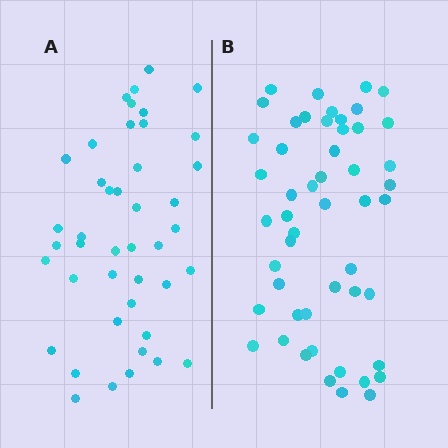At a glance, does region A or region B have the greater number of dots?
Region B (the right region) has more dots.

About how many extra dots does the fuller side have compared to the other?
Region B has roughly 8 or so more dots than region A.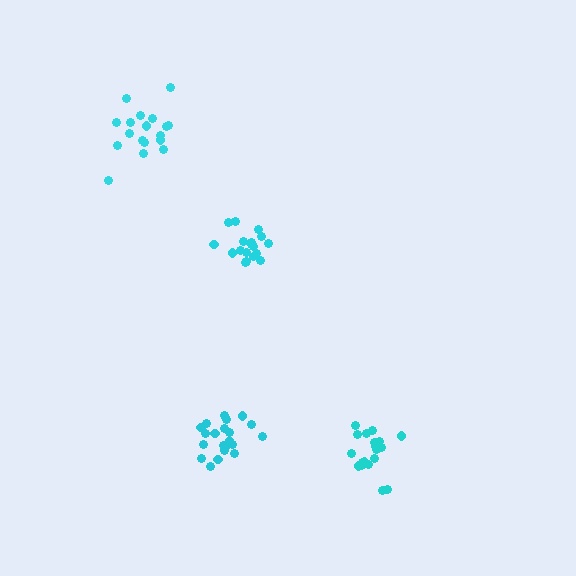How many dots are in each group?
Group 1: 18 dots, Group 2: 21 dots, Group 3: 19 dots, Group 4: 18 dots (76 total).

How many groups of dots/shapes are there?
There are 4 groups.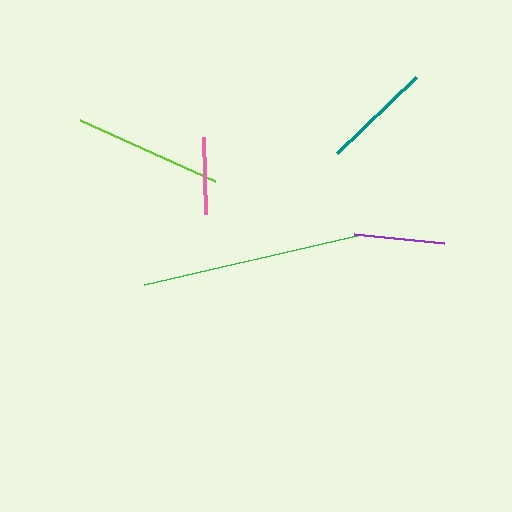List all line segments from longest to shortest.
From longest to shortest: green, lime, teal, purple, pink.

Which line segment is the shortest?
The pink line is the shortest at approximately 77 pixels.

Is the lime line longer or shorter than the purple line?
The lime line is longer than the purple line.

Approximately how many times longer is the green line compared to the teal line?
The green line is approximately 2.0 times the length of the teal line.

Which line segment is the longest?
The green line is the longest at approximately 222 pixels.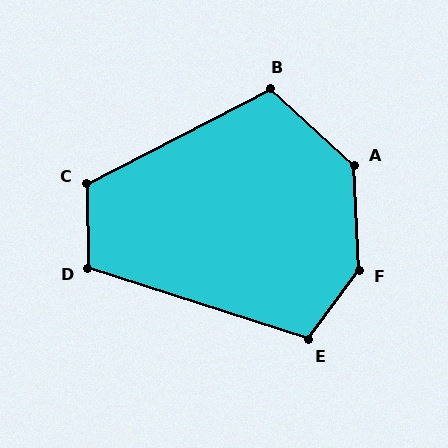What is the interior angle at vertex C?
Approximately 117 degrees (obtuse).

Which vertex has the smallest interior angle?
E, at approximately 108 degrees.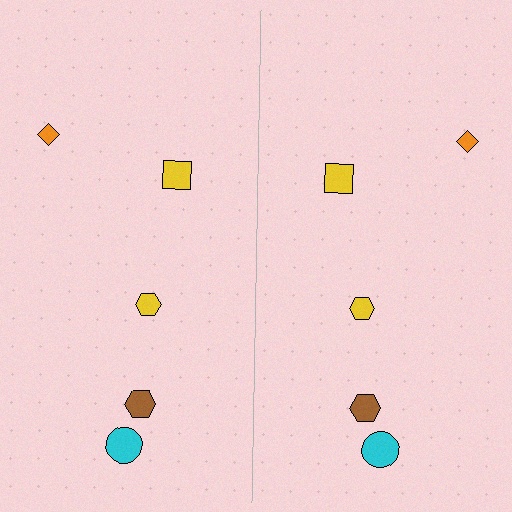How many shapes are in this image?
There are 10 shapes in this image.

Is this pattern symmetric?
Yes, this pattern has bilateral (reflection) symmetry.